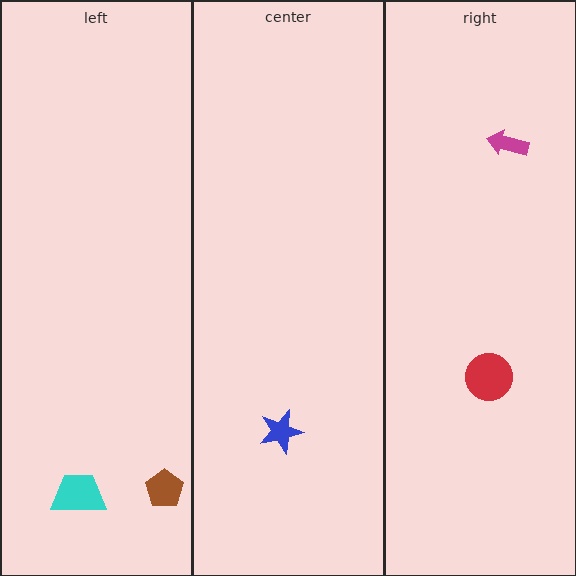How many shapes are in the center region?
1.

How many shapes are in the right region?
2.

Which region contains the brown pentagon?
The left region.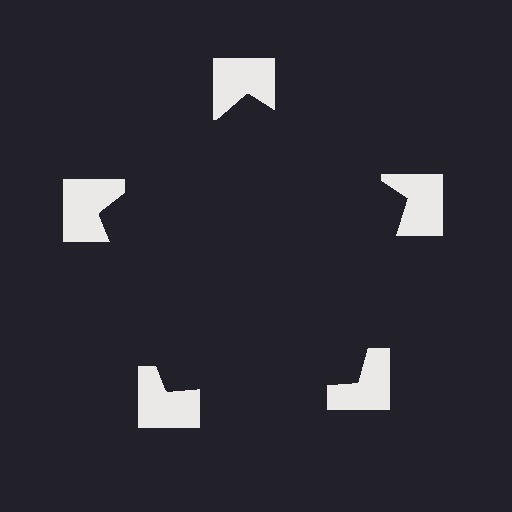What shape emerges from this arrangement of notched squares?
An illusory pentagon — its edges are inferred from the aligned wedge cuts in the notched squares, not physically drawn.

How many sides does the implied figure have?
5 sides.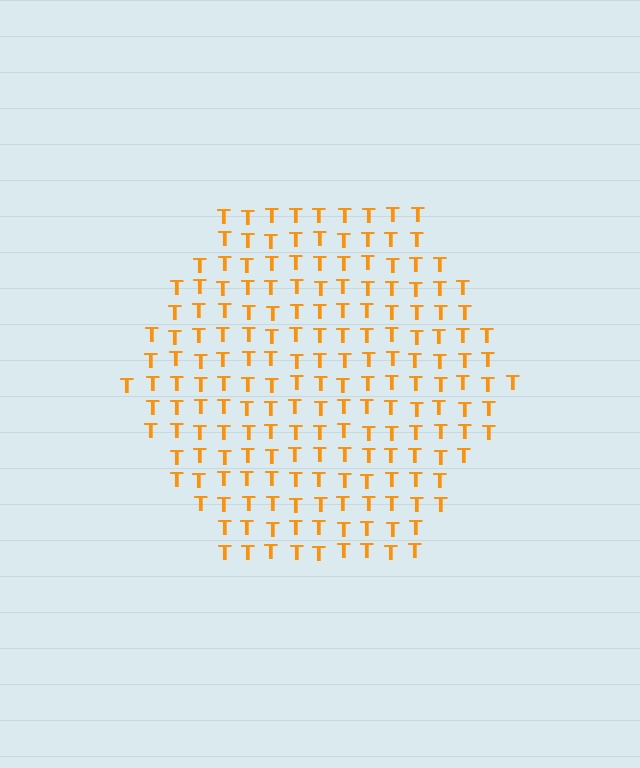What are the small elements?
The small elements are letter T's.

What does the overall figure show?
The overall figure shows a hexagon.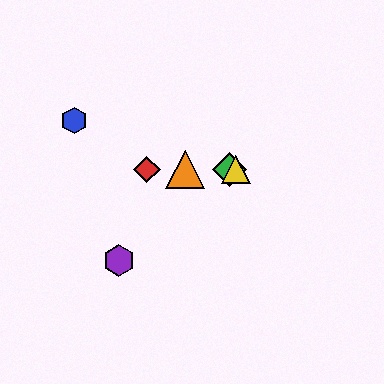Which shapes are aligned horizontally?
The red diamond, the green diamond, the yellow triangle, the orange triangle are aligned horizontally.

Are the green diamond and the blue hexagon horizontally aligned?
No, the green diamond is at y≈169 and the blue hexagon is at y≈121.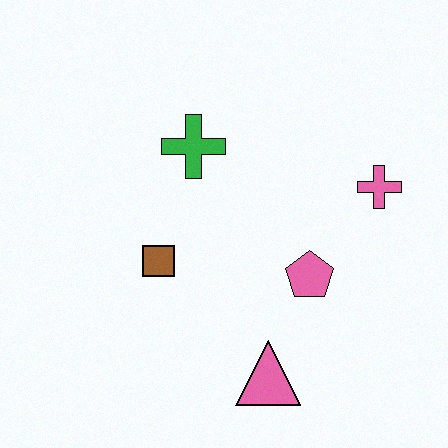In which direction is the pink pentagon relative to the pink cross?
The pink pentagon is below the pink cross.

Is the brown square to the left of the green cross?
Yes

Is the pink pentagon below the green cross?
Yes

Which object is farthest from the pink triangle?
The green cross is farthest from the pink triangle.